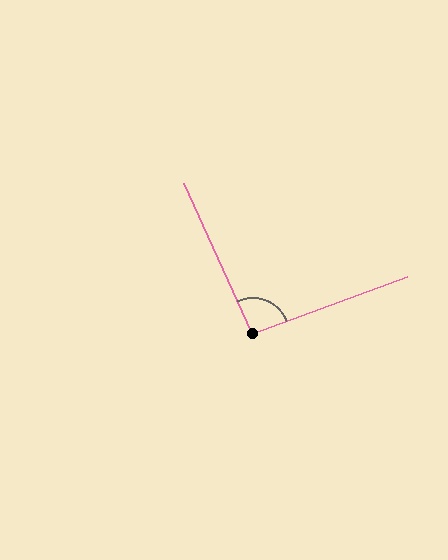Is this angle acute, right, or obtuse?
It is approximately a right angle.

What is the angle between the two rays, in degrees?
Approximately 94 degrees.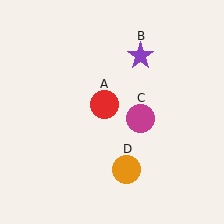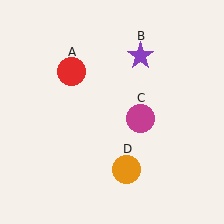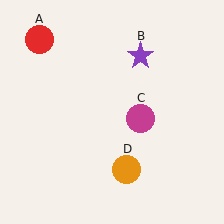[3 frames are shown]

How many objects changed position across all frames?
1 object changed position: red circle (object A).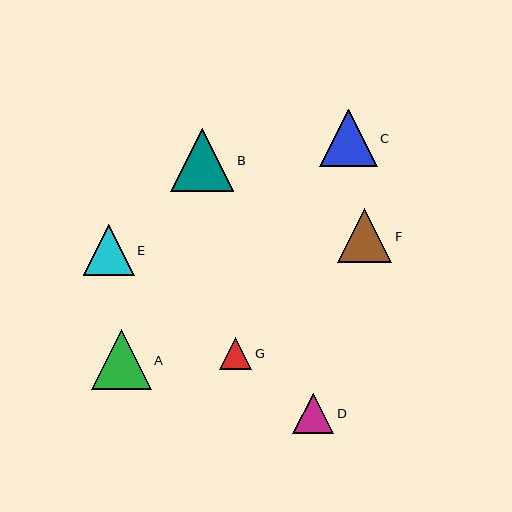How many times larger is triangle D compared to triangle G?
Triangle D is approximately 1.3 times the size of triangle G.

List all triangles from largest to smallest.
From largest to smallest: B, A, C, F, E, D, G.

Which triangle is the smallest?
Triangle G is the smallest with a size of approximately 32 pixels.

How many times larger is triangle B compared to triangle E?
Triangle B is approximately 1.2 times the size of triangle E.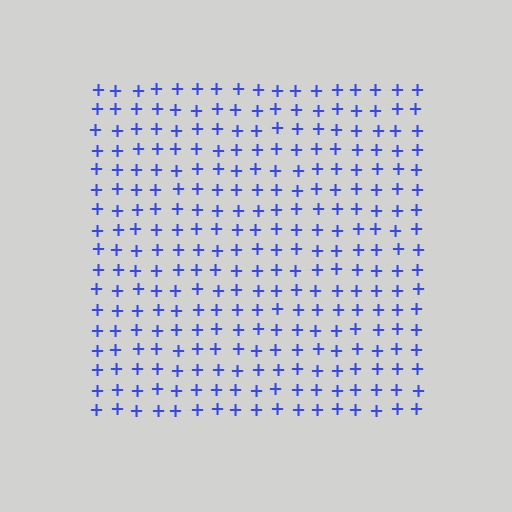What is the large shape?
The large shape is a square.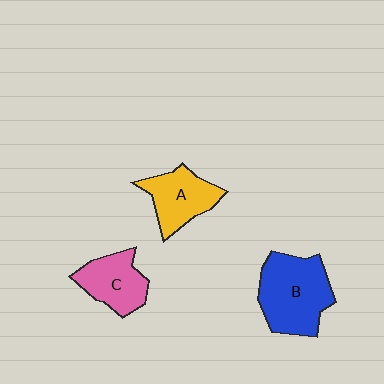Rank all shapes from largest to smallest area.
From largest to smallest: B (blue), A (yellow), C (pink).